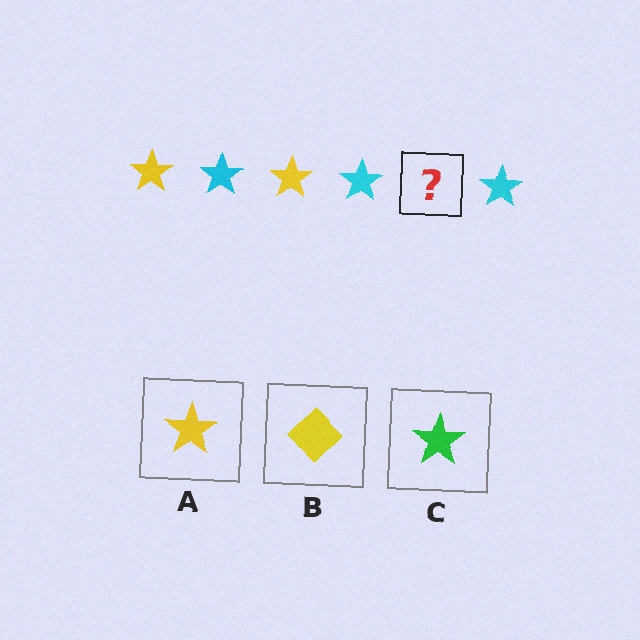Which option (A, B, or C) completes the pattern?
A.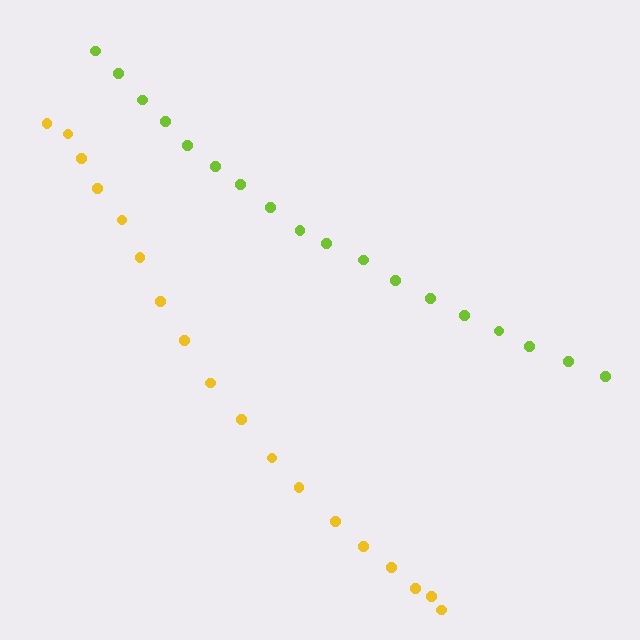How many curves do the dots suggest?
There are 2 distinct paths.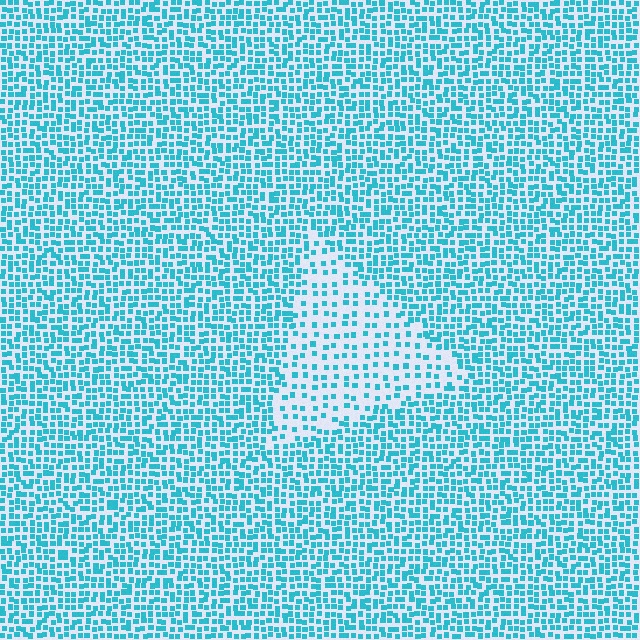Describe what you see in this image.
The image contains small cyan elements arranged at two different densities. A triangle-shaped region is visible where the elements are less densely packed than the surrounding area.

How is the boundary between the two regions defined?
The boundary is defined by a change in element density (approximately 2.2x ratio). All elements are the same color, size, and shape.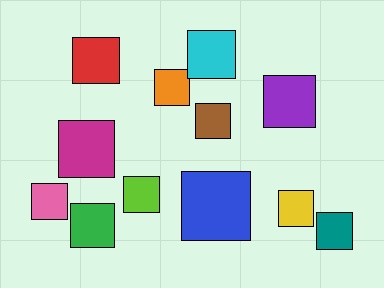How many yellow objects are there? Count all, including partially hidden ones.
There is 1 yellow object.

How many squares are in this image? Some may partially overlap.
There are 12 squares.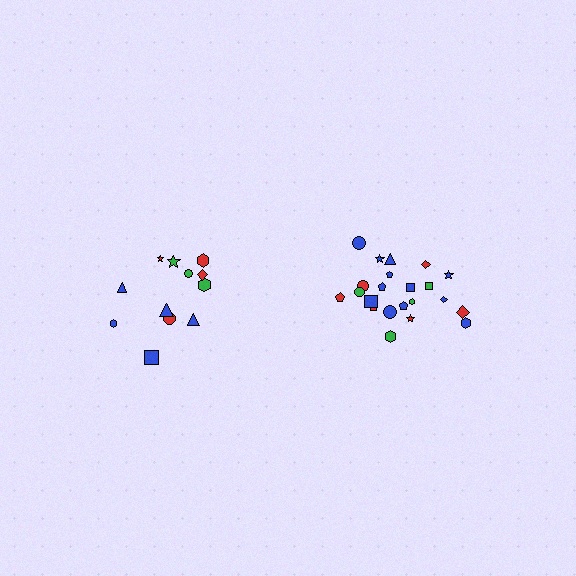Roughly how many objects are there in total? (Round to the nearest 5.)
Roughly 35 objects in total.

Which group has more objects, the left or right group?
The right group.